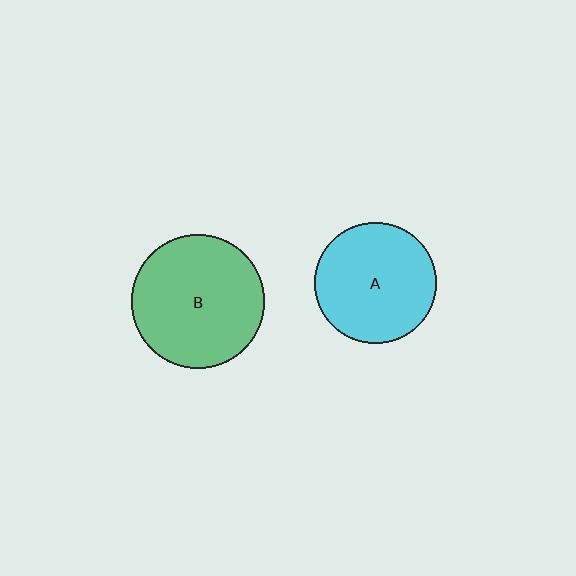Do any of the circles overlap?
No, none of the circles overlap.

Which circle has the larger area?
Circle B (green).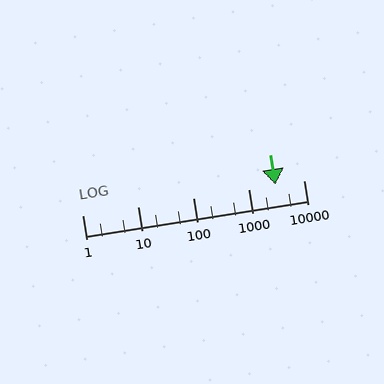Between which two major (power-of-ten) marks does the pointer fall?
The pointer is between 1000 and 10000.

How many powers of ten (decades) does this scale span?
The scale spans 4 decades, from 1 to 10000.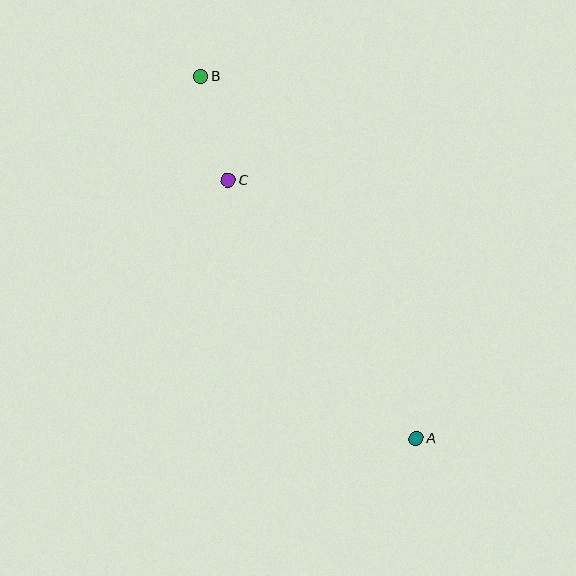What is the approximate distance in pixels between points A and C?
The distance between A and C is approximately 320 pixels.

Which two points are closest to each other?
Points B and C are closest to each other.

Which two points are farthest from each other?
Points A and B are farthest from each other.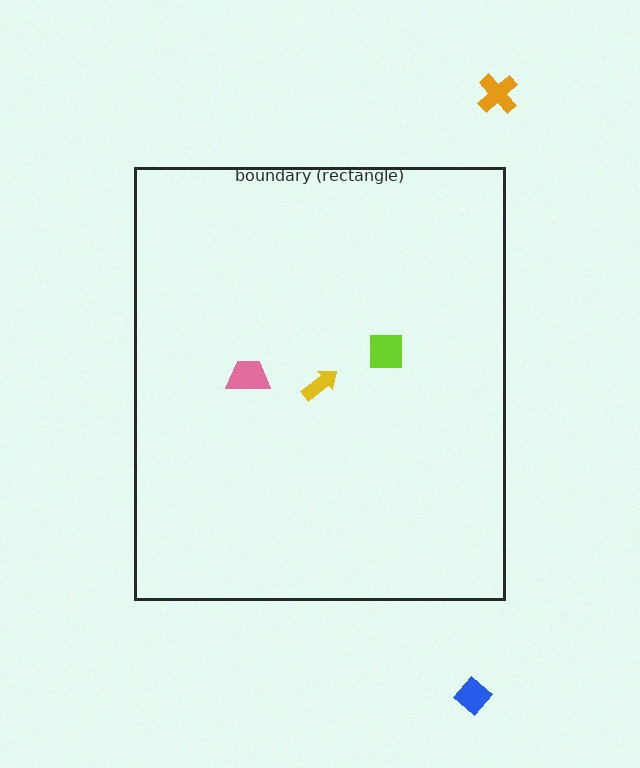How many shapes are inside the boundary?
3 inside, 2 outside.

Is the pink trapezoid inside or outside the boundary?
Inside.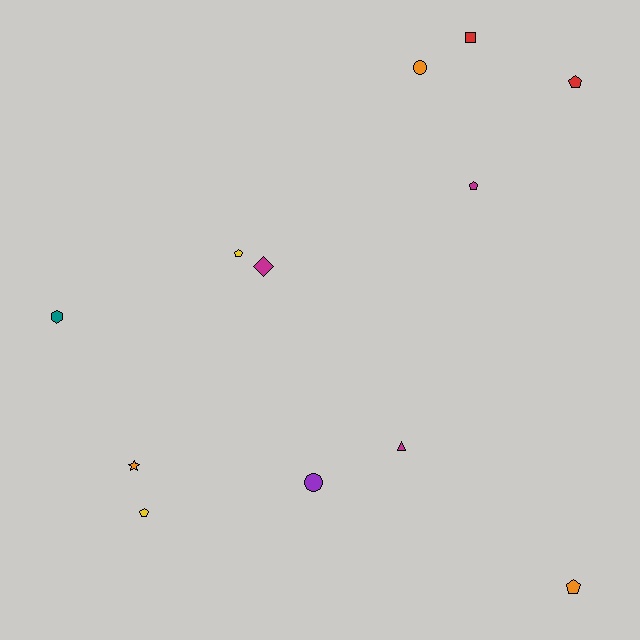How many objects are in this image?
There are 12 objects.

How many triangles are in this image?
There is 1 triangle.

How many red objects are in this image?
There are 2 red objects.